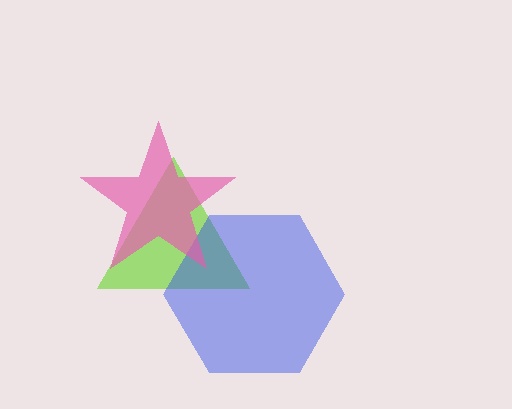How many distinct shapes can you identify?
There are 3 distinct shapes: a lime triangle, a blue hexagon, a pink star.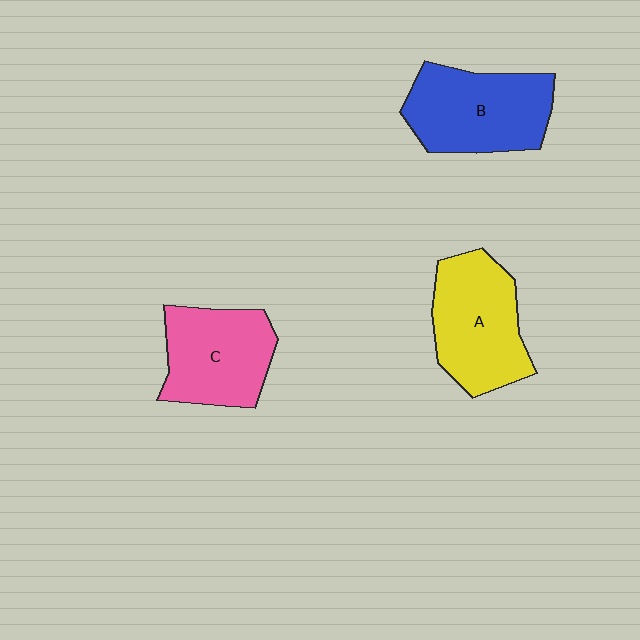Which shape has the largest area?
Shape B (blue).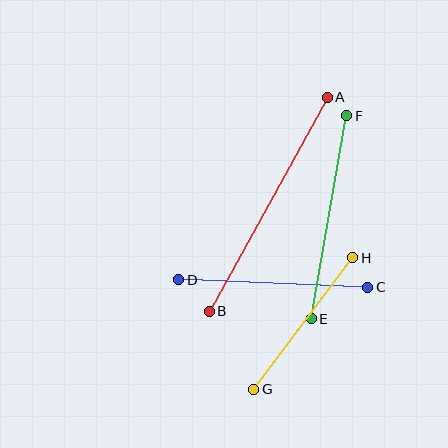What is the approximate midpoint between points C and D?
The midpoint is at approximately (273, 283) pixels.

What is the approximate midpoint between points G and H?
The midpoint is at approximately (303, 324) pixels.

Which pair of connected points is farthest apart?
Points A and B are farthest apart.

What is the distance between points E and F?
The distance is approximately 206 pixels.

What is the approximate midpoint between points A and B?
The midpoint is at approximately (268, 204) pixels.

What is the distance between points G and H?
The distance is approximately 164 pixels.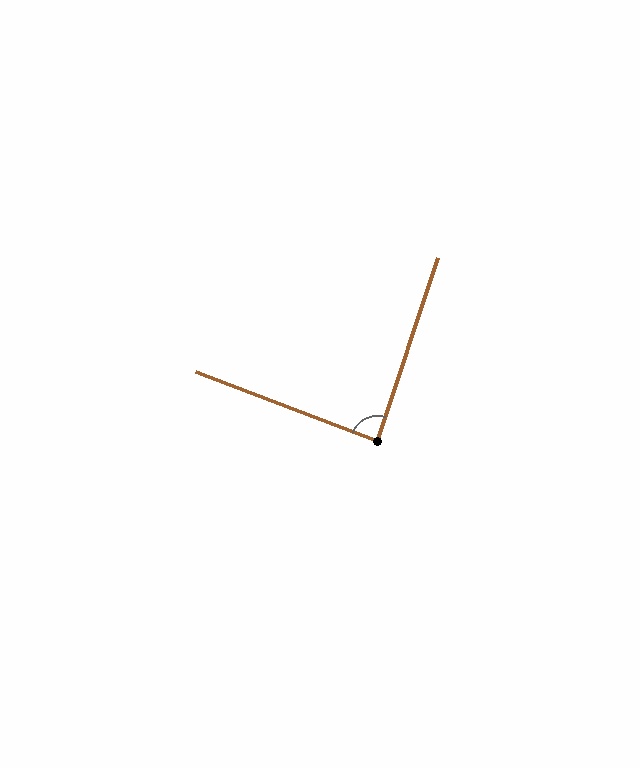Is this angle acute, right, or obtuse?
It is approximately a right angle.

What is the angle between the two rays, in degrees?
Approximately 87 degrees.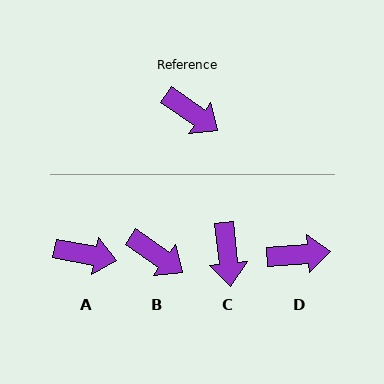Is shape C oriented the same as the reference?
No, it is off by about 49 degrees.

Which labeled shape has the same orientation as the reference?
B.